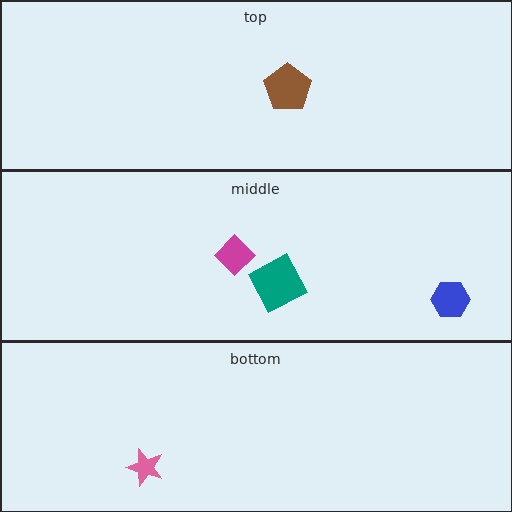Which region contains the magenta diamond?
The middle region.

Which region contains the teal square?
The middle region.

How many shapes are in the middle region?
3.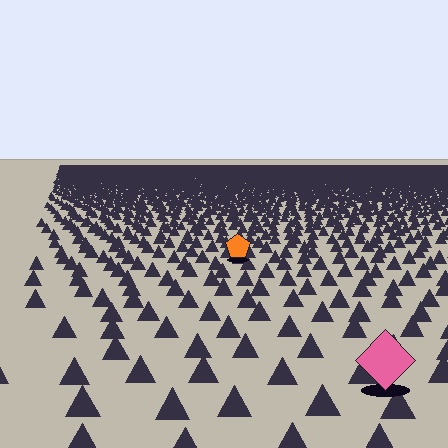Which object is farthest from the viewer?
The orange pentagon is farthest from the viewer. It appears smaller and the ground texture around it is denser.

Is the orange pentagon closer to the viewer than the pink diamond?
No. The pink diamond is closer — you can tell from the texture gradient: the ground texture is coarser near it.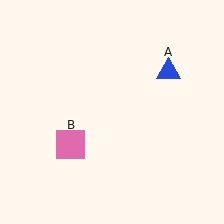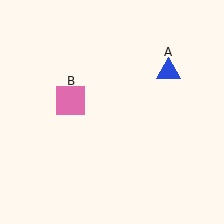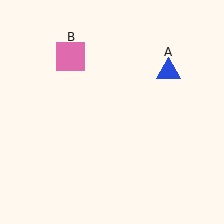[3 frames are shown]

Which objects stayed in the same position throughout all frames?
Blue triangle (object A) remained stationary.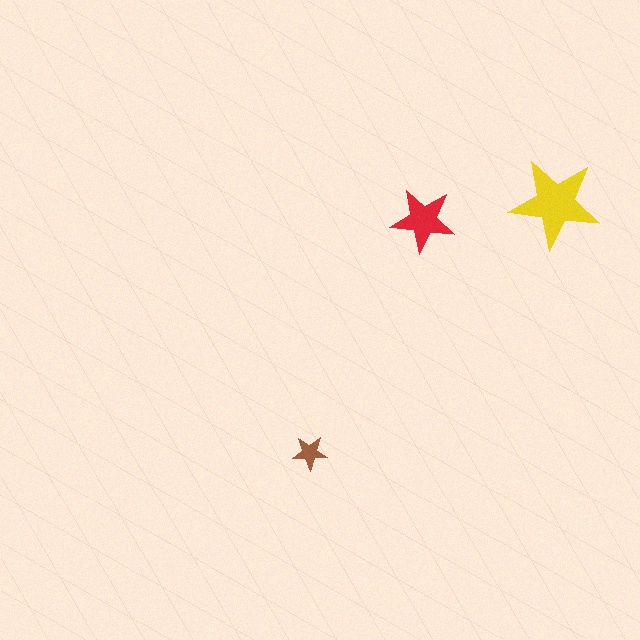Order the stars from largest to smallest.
the yellow one, the red one, the brown one.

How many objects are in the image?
There are 3 objects in the image.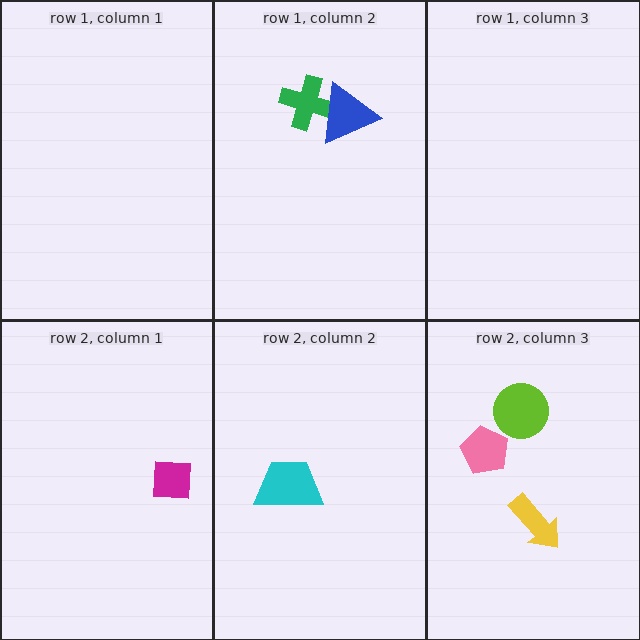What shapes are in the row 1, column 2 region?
The green cross, the blue triangle.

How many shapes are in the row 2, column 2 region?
1.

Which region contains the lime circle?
The row 2, column 3 region.